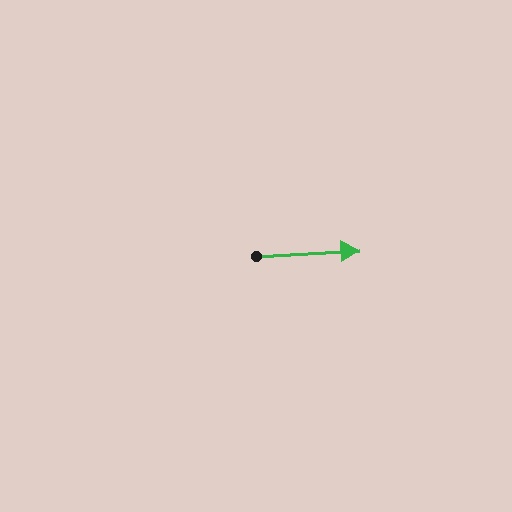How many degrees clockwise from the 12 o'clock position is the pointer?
Approximately 87 degrees.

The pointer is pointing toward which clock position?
Roughly 3 o'clock.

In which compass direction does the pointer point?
East.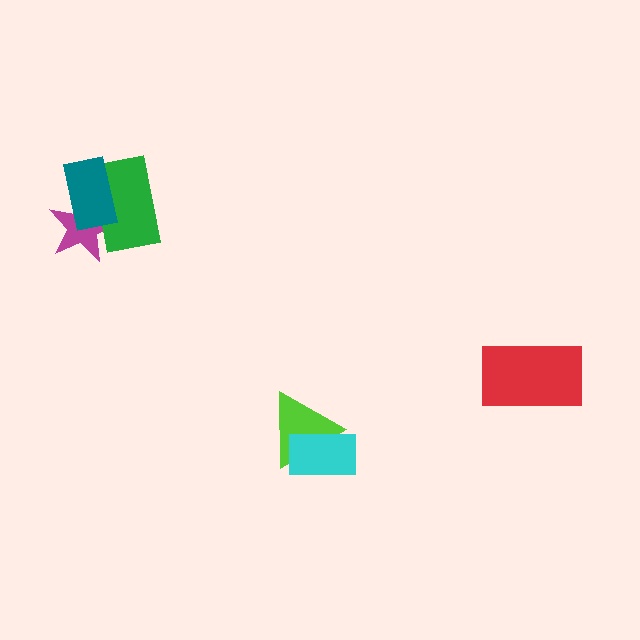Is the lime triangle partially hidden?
Yes, it is partially covered by another shape.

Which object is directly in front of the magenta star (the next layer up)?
The green rectangle is directly in front of the magenta star.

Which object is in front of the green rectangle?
The teal rectangle is in front of the green rectangle.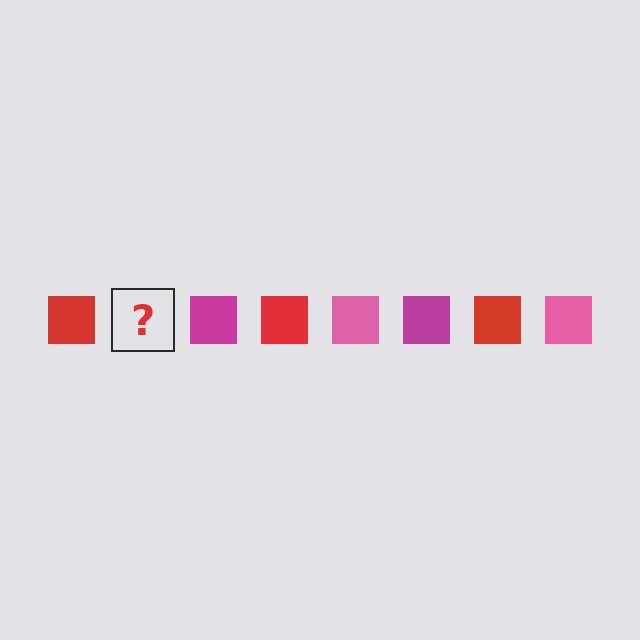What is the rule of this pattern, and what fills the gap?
The rule is that the pattern cycles through red, pink, magenta squares. The gap should be filled with a pink square.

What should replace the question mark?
The question mark should be replaced with a pink square.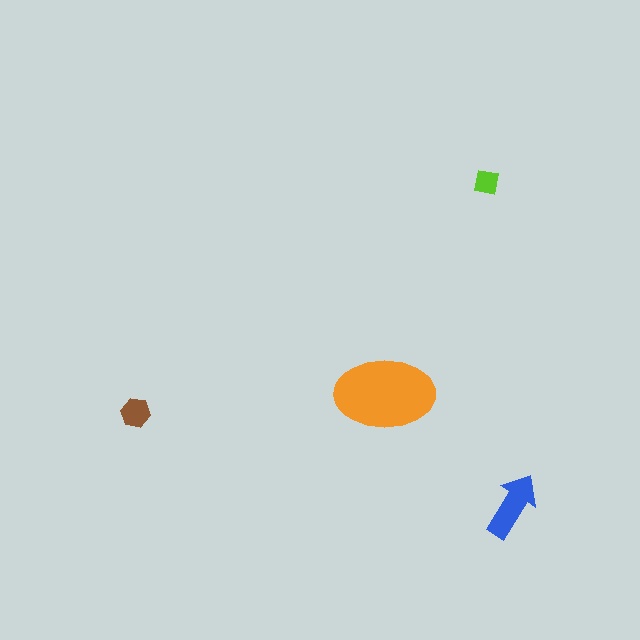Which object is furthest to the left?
The brown hexagon is leftmost.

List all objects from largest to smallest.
The orange ellipse, the blue arrow, the brown hexagon, the lime square.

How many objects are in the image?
There are 4 objects in the image.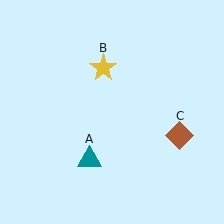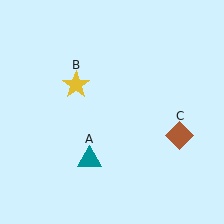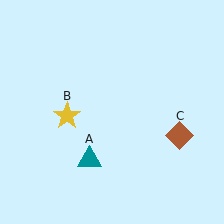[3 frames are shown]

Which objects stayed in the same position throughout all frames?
Teal triangle (object A) and brown diamond (object C) remained stationary.